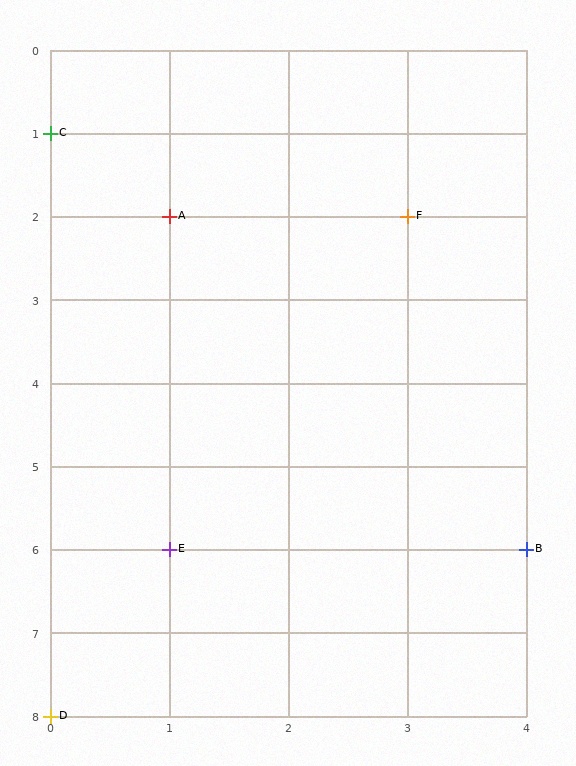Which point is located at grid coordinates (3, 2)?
Point F is at (3, 2).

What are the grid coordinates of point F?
Point F is at grid coordinates (3, 2).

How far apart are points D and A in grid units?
Points D and A are 1 column and 6 rows apart (about 6.1 grid units diagonally).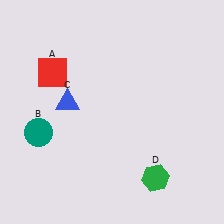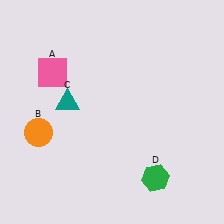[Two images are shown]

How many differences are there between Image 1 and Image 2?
There are 3 differences between the two images.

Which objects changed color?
A changed from red to pink. B changed from teal to orange. C changed from blue to teal.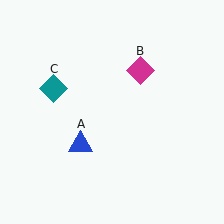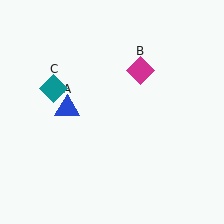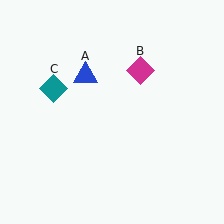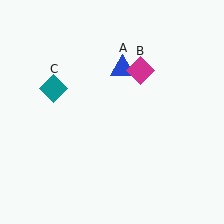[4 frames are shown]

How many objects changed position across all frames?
1 object changed position: blue triangle (object A).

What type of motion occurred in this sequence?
The blue triangle (object A) rotated clockwise around the center of the scene.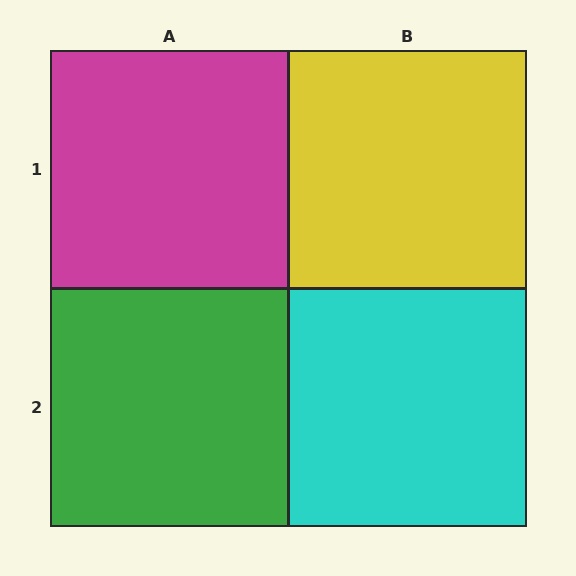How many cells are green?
1 cell is green.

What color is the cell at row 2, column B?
Cyan.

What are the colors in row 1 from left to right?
Magenta, yellow.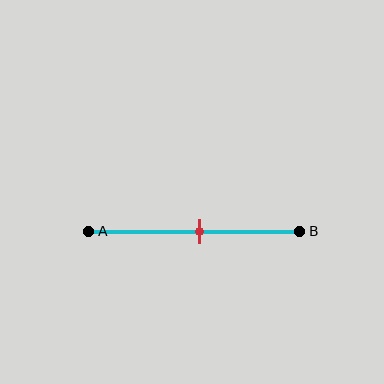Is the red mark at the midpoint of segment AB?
Yes, the mark is approximately at the midpoint.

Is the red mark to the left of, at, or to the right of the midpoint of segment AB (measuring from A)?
The red mark is approximately at the midpoint of segment AB.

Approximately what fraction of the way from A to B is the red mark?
The red mark is approximately 50% of the way from A to B.